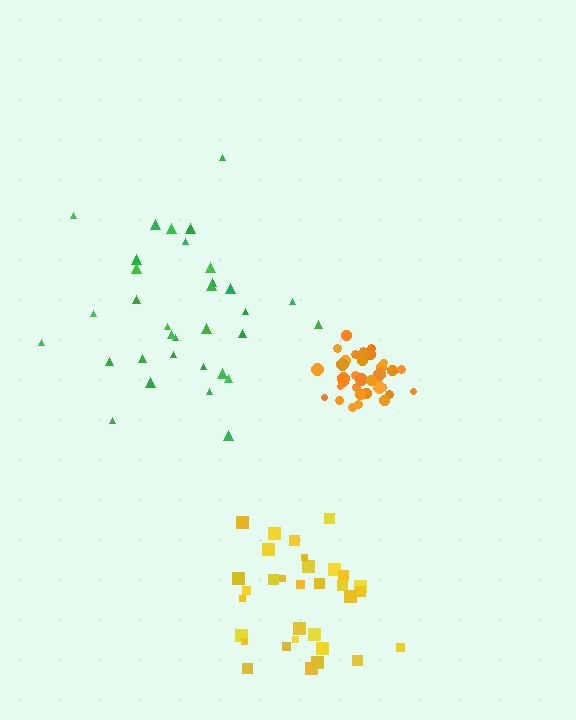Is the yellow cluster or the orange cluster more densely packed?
Orange.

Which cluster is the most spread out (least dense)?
Green.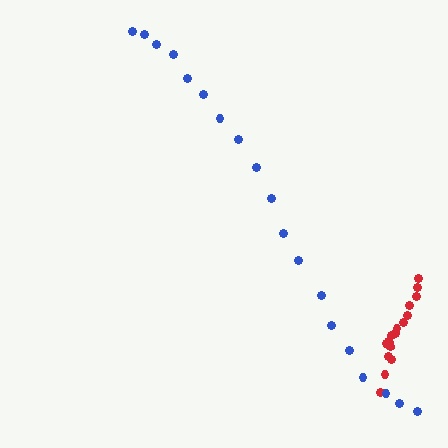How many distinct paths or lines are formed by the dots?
There are 2 distinct paths.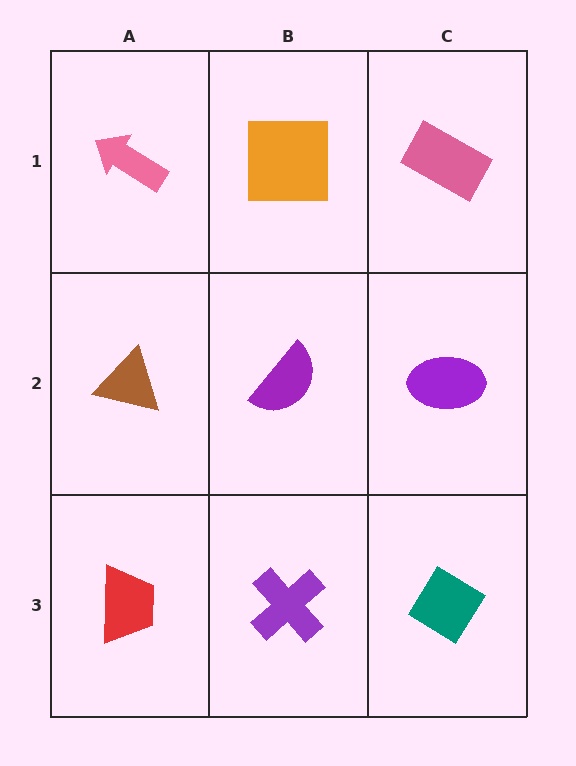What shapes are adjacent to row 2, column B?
An orange square (row 1, column B), a purple cross (row 3, column B), a brown triangle (row 2, column A), a purple ellipse (row 2, column C).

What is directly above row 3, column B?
A purple semicircle.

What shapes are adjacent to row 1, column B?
A purple semicircle (row 2, column B), a pink arrow (row 1, column A), a pink rectangle (row 1, column C).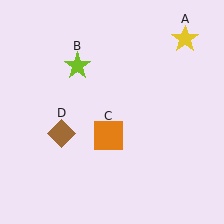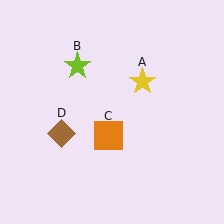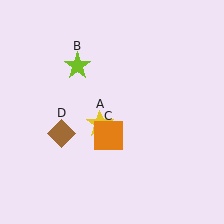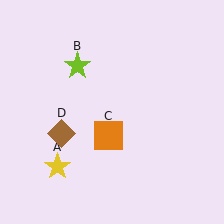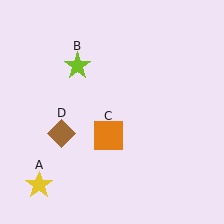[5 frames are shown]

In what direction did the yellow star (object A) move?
The yellow star (object A) moved down and to the left.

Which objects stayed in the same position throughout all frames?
Lime star (object B) and orange square (object C) and brown diamond (object D) remained stationary.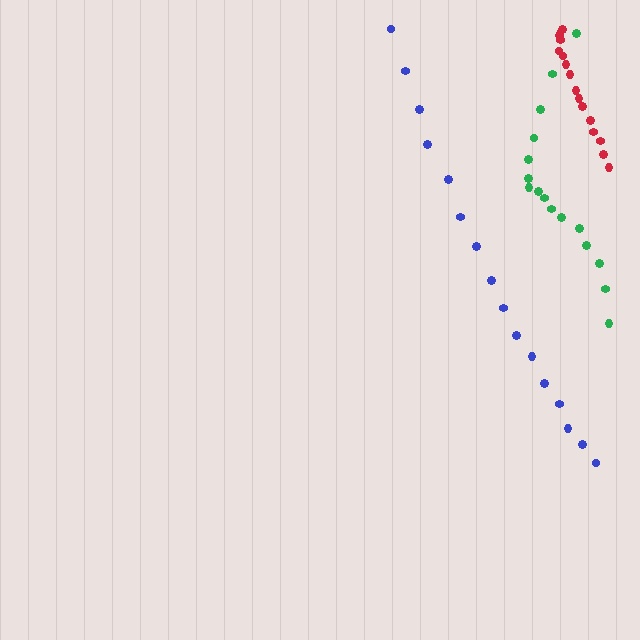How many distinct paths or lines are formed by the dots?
There are 3 distinct paths.